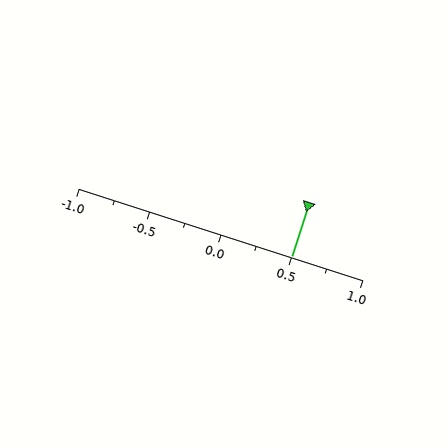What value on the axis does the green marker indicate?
The marker indicates approximately 0.5.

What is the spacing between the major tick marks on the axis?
The major ticks are spaced 0.5 apart.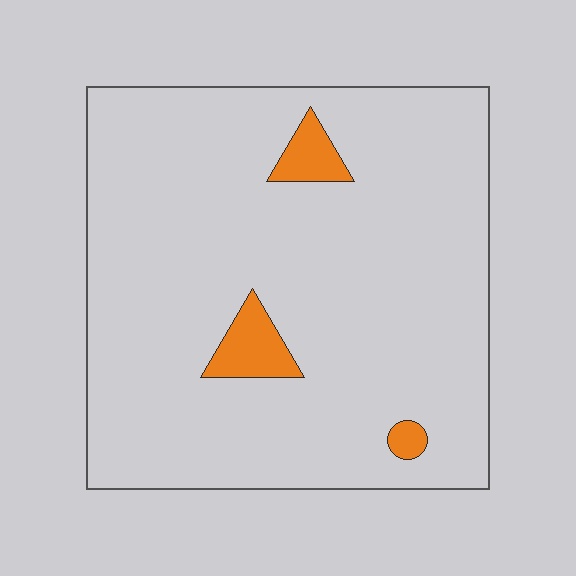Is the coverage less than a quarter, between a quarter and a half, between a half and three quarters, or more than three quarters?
Less than a quarter.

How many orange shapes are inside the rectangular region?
3.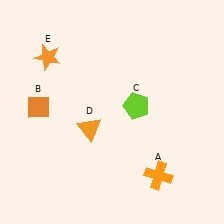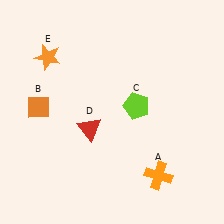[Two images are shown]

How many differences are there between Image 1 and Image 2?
There is 1 difference between the two images.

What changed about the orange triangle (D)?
In Image 1, D is orange. In Image 2, it changed to red.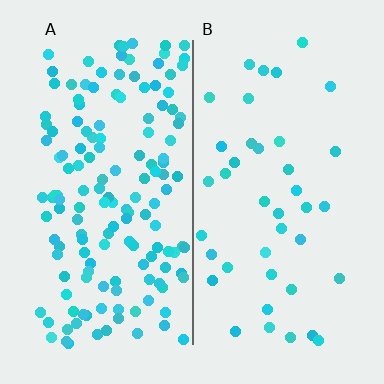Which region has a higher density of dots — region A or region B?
A (the left).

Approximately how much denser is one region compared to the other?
Approximately 3.7× — region A over region B.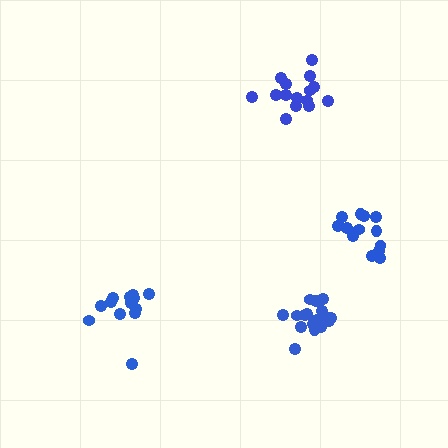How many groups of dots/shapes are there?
There are 4 groups.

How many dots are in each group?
Group 1: 14 dots, Group 2: 13 dots, Group 3: 15 dots, Group 4: 18 dots (60 total).